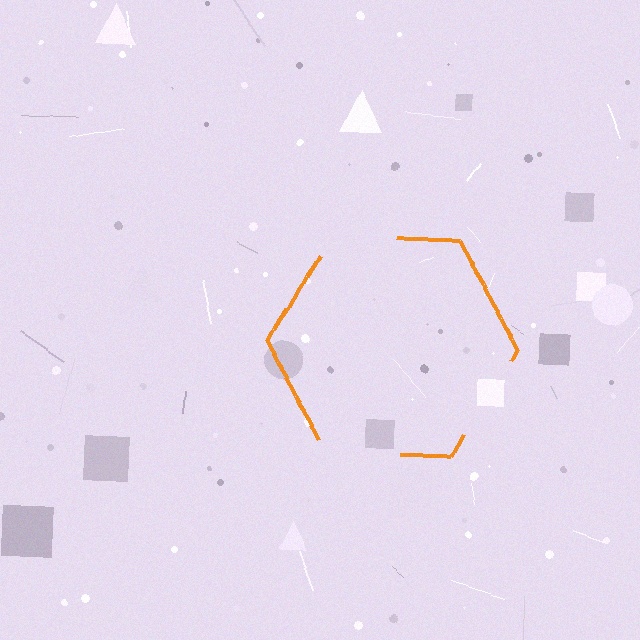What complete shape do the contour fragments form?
The contour fragments form a hexagon.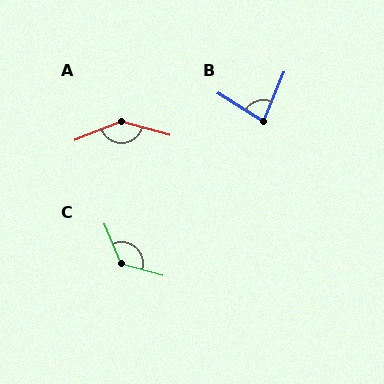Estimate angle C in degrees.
Approximately 128 degrees.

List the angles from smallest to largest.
B (80°), C (128°), A (143°).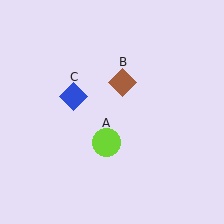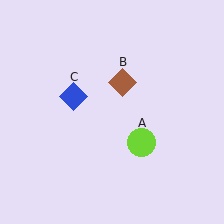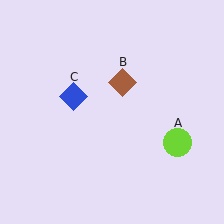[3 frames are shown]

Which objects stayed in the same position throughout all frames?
Brown diamond (object B) and blue diamond (object C) remained stationary.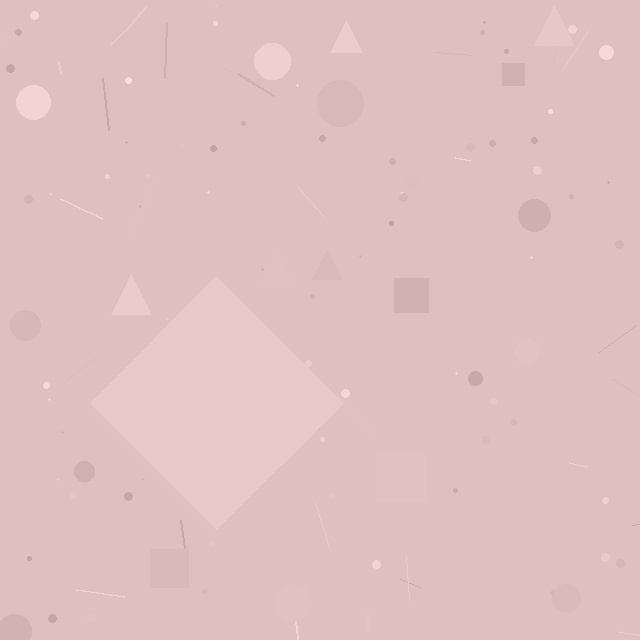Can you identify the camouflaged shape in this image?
The camouflaged shape is a diamond.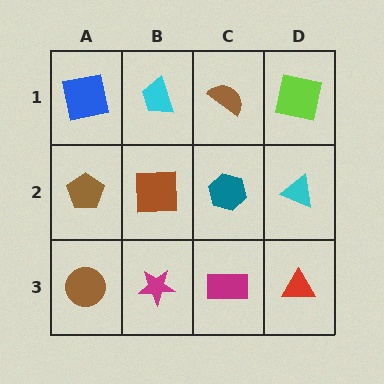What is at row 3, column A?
A brown circle.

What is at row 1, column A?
A blue square.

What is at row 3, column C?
A magenta rectangle.